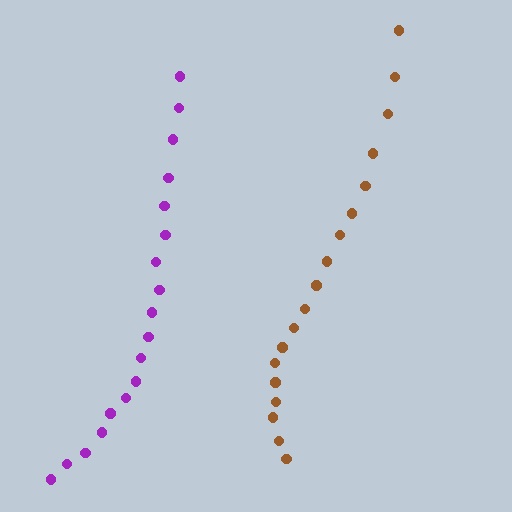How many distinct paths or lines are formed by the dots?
There are 2 distinct paths.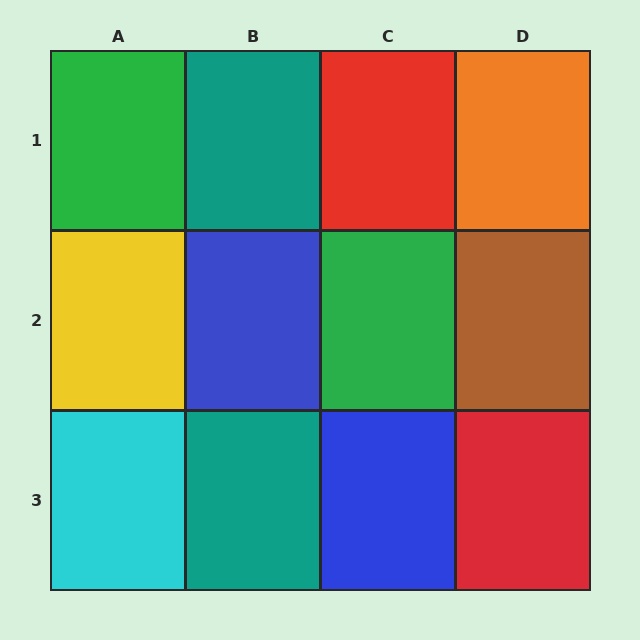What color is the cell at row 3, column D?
Red.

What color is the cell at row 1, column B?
Teal.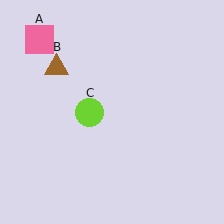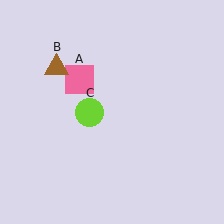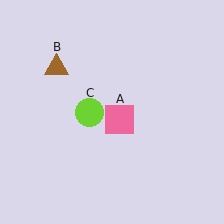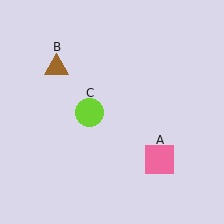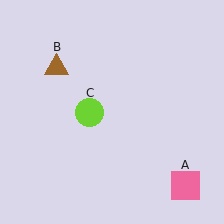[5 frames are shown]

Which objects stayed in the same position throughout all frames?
Brown triangle (object B) and lime circle (object C) remained stationary.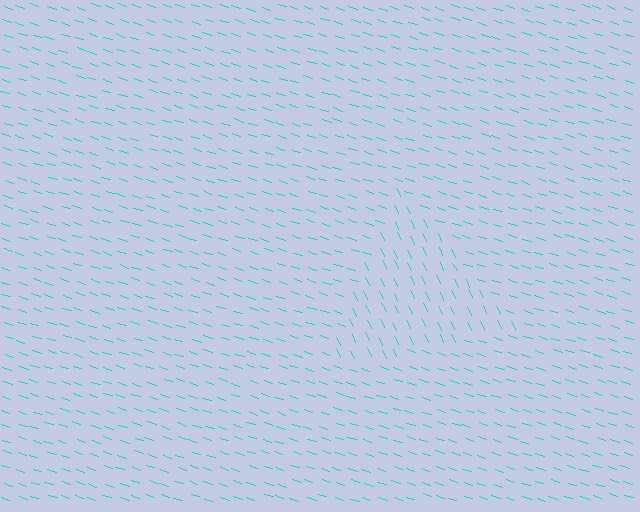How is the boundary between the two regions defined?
The boundary is defined purely by a change in line orientation (approximately 45 degrees difference). All lines are the same color and thickness.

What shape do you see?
I see a triangle.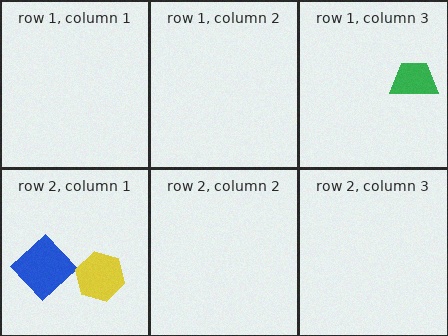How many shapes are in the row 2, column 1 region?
2.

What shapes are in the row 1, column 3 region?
The green trapezoid.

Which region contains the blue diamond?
The row 2, column 1 region.